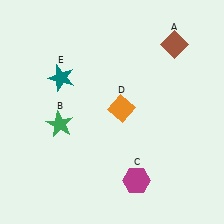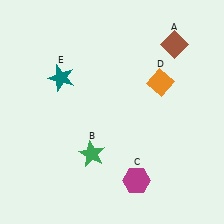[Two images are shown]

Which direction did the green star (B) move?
The green star (B) moved right.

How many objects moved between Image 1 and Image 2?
2 objects moved between the two images.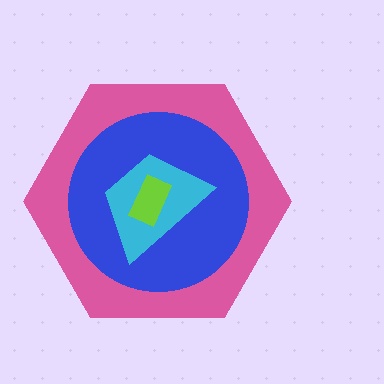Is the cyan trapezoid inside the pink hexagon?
Yes.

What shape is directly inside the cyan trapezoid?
The lime rectangle.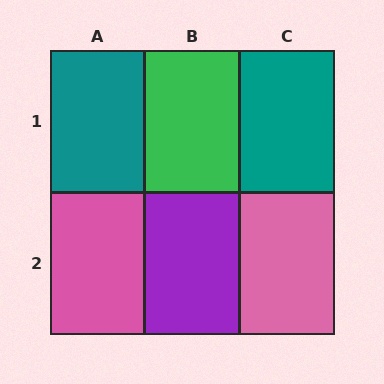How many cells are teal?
2 cells are teal.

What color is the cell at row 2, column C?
Pink.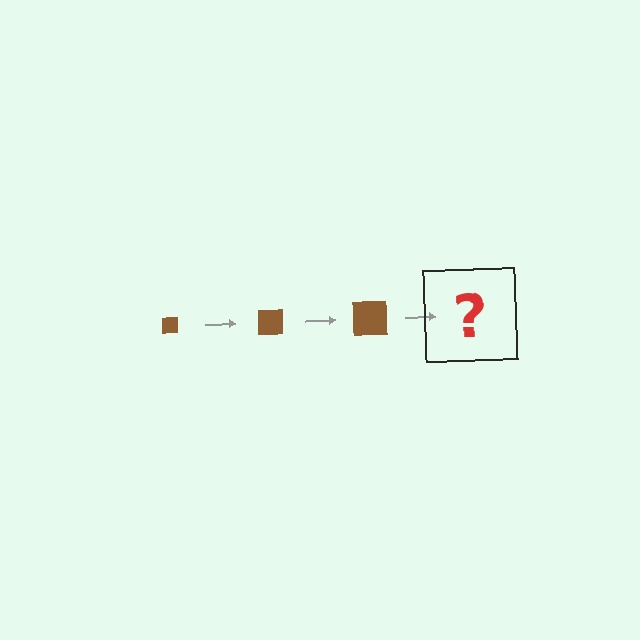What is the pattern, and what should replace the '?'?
The pattern is that the square gets progressively larger each step. The '?' should be a brown square, larger than the previous one.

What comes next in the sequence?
The next element should be a brown square, larger than the previous one.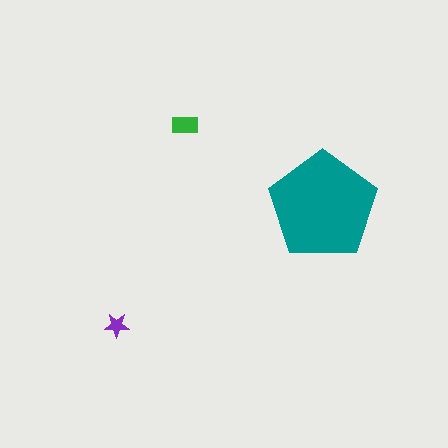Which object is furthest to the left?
The purple star is leftmost.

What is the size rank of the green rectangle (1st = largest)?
2nd.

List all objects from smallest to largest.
The purple star, the green rectangle, the teal pentagon.